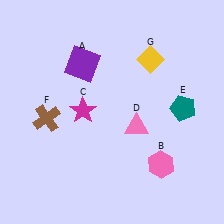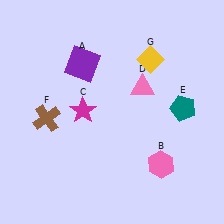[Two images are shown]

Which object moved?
The pink triangle (D) moved up.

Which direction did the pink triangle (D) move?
The pink triangle (D) moved up.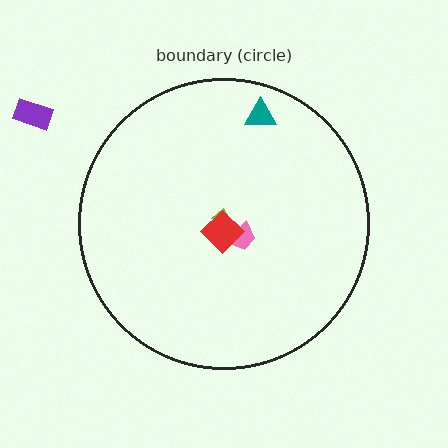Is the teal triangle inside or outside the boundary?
Inside.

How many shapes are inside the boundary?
4 inside, 1 outside.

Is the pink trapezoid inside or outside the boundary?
Inside.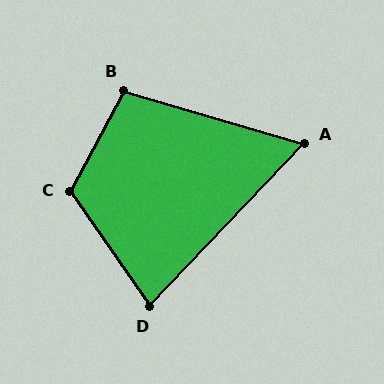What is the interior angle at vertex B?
Approximately 102 degrees (obtuse).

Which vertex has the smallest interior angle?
A, at approximately 63 degrees.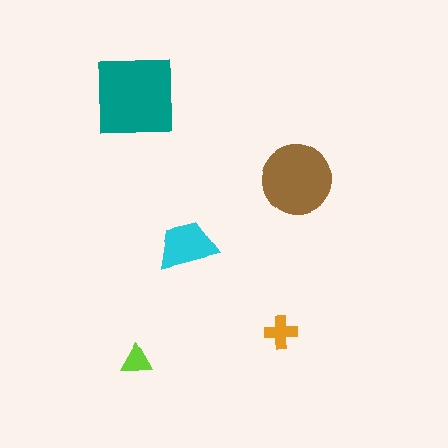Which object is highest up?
The teal square is topmost.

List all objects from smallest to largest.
The lime triangle, the orange cross, the cyan trapezoid, the brown circle, the teal square.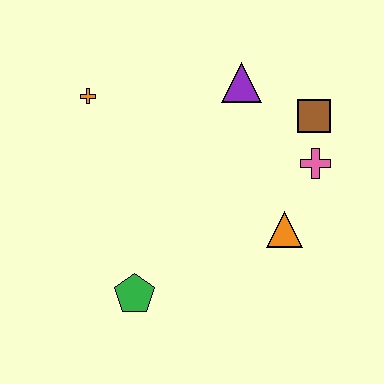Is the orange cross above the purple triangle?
No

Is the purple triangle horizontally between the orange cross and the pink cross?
Yes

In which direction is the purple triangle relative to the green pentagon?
The purple triangle is above the green pentagon.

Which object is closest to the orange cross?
The purple triangle is closest to the orange cross.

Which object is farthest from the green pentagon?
The brown square is farthest from the green pentagon.